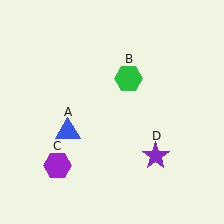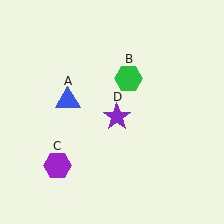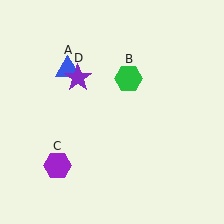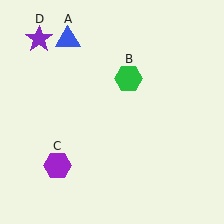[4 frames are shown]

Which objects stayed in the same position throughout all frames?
Green hexagon (object B) and purple hexagon (object C) remained stationary.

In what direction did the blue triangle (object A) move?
The blue triangle (object A) moved up.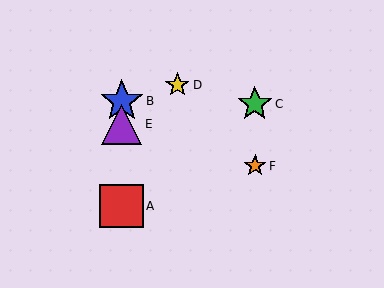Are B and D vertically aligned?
No, B is at x≈122 and D is at x≈177.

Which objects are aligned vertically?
Objects A, B, E are aligned vertically.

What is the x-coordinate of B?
Object B is at x≈122.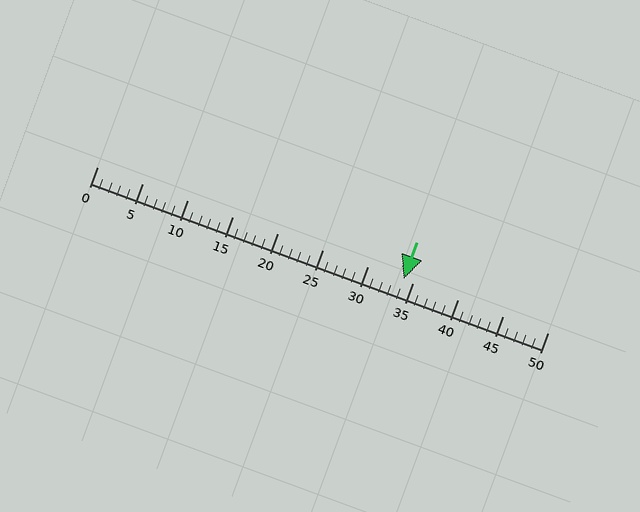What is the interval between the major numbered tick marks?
The major tick marks are spaced 5 units apart.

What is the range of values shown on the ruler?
The ruler shows values from 0 to 50.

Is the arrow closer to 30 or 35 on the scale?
The arrow is closer to 35.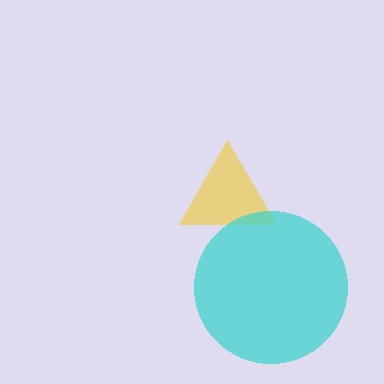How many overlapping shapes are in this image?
There are 2 overlapping shapes in the image.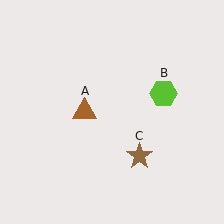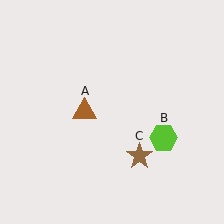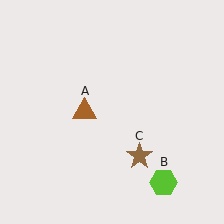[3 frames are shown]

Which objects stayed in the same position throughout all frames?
Brown triangle (object A) and brown star (object C) remained stationary.